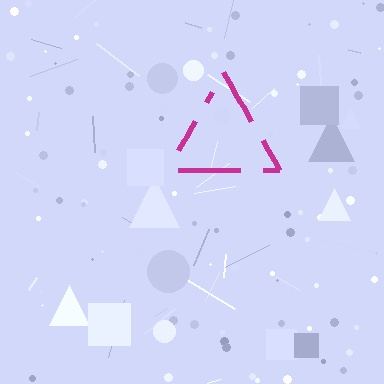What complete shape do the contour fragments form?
The contour fragments form a triangle.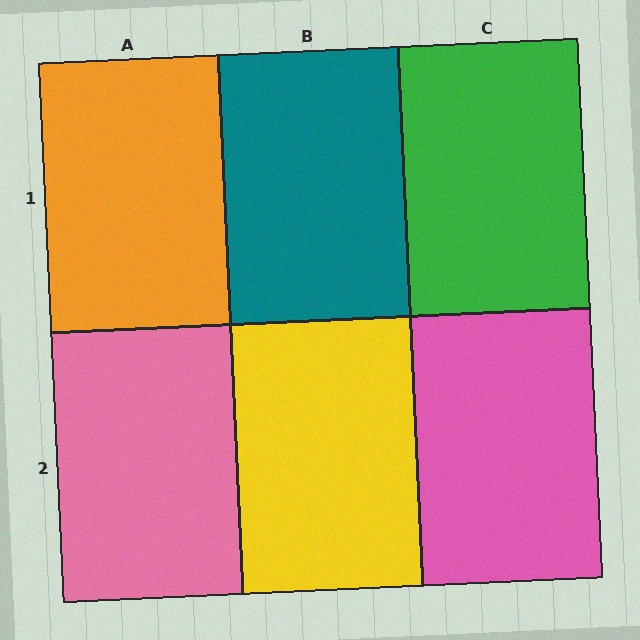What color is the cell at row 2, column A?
Pink.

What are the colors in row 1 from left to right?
Orange, teal, green.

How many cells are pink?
2 cells are pink.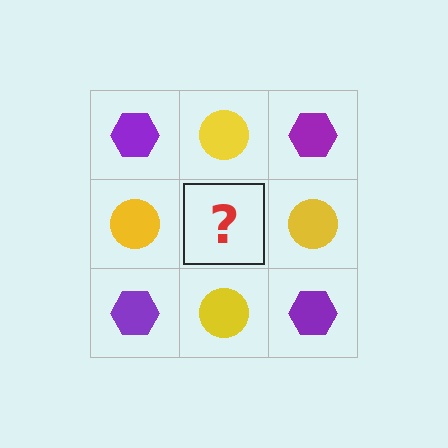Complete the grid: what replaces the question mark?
The question mark should be replaced with a purple hexagon.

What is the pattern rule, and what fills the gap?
The rule is that it alternates purple hexagon and yellow circle in a checkerboard pattern. The gap should be filled with a purple hexagon.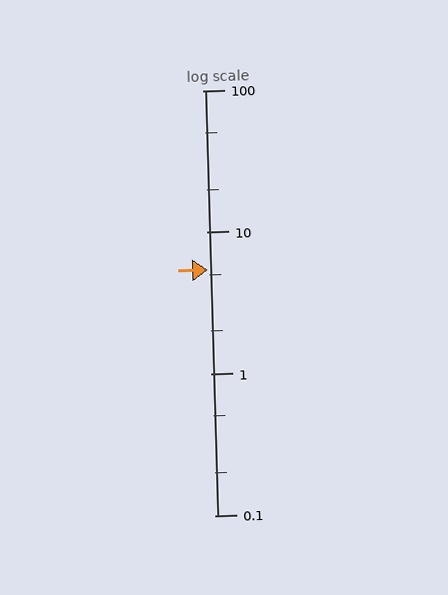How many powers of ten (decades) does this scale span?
The scale spans 3 decades, from 0.1 to 100.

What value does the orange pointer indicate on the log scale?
The pointer indicates approximately 5.4.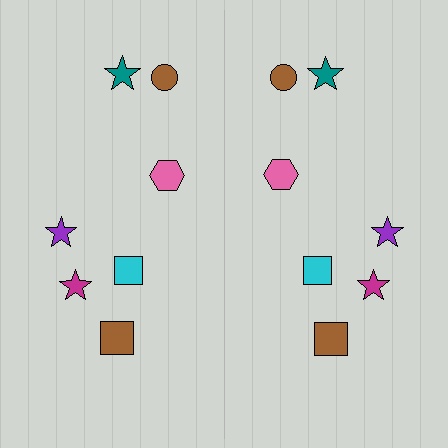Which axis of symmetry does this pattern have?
The pattern has a vertical axis of symmetry running through the center of the image.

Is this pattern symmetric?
Yes, this pattern has bilateral (reflection) symmetry.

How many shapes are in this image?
There are 14 shapes in this image.